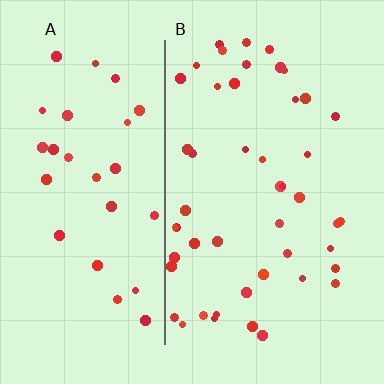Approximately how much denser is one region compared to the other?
Approximately 1.6× — region B over region A.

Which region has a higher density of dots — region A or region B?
B (the right).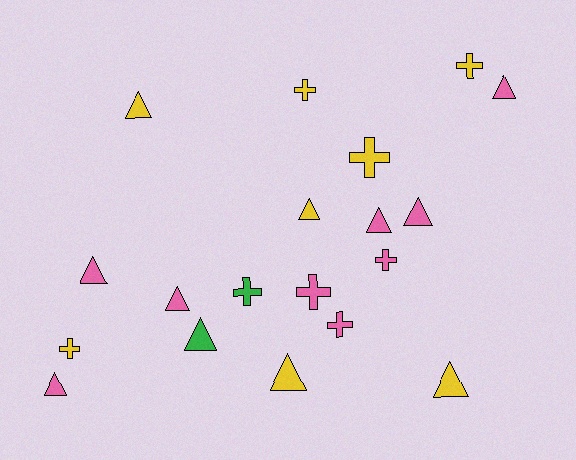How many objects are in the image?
There are 19 objects.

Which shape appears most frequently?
Triangle, with 11 objects.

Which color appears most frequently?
Pink, with 9 objects.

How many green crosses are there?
There is 1 green cross.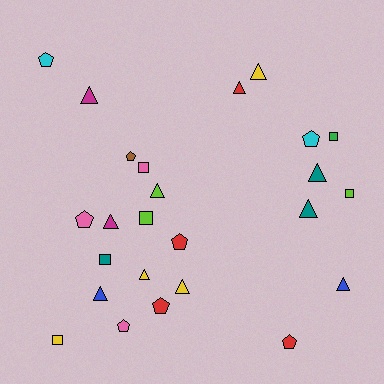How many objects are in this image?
There are 25 objects.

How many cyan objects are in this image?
There are 2 cyan objects.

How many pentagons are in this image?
There are 8 pentagons.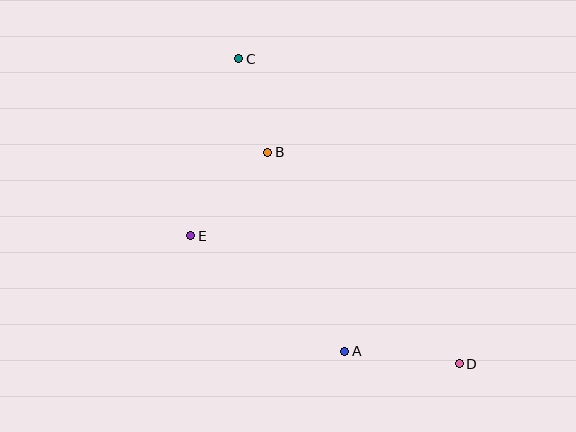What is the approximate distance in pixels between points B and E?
The distance between B and E is approximately 113 pixels.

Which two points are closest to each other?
Points B and C are closest to each other.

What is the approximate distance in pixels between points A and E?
The distance between A and E is approximately 192 pixels.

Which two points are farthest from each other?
Points C and D are farthest from each other.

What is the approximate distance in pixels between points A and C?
The distance between A and C is approximately 311 pixels.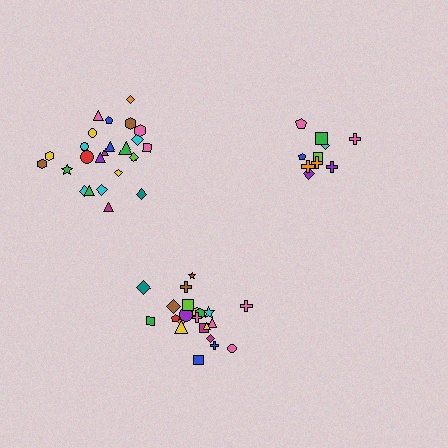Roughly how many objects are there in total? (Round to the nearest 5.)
Roughly 55 objects in total.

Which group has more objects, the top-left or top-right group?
The top-left group.